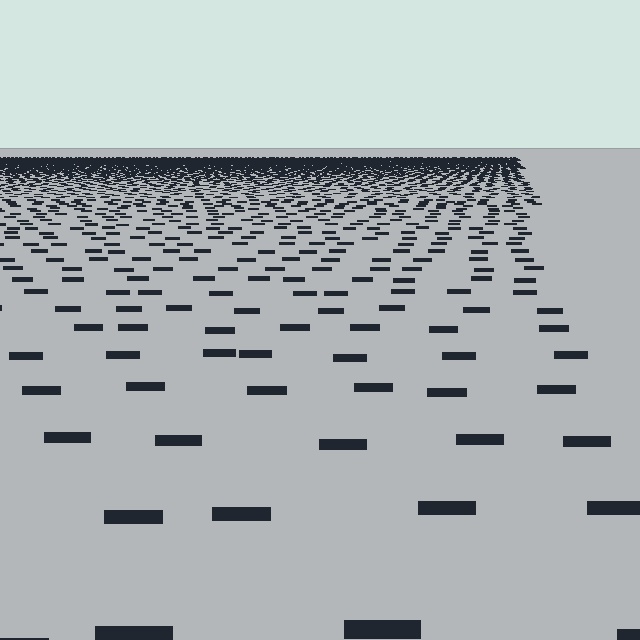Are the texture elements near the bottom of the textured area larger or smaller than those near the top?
Larger. Near the bottom, elements are closer to the viewer and appear at a bigger on-screen size.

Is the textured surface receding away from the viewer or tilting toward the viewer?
The surface is receding away from the viewer. Texture elements get smaller and denser toward the top.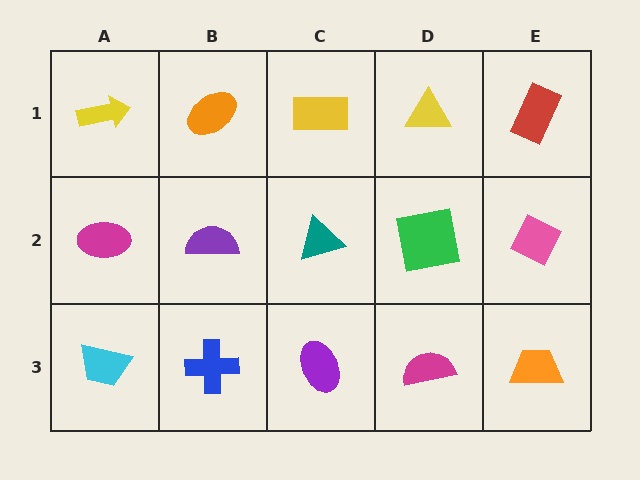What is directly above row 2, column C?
A yellow rectangle.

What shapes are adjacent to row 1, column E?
A pink diamond (row 2, column E), a yellow triangle (row 1, column D).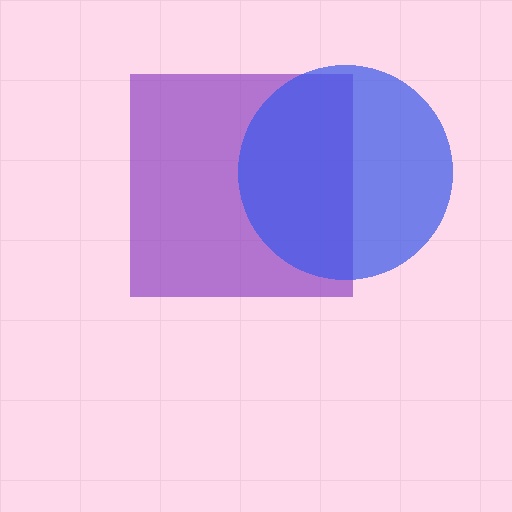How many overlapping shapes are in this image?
There are 2 overlapping shapes in the image.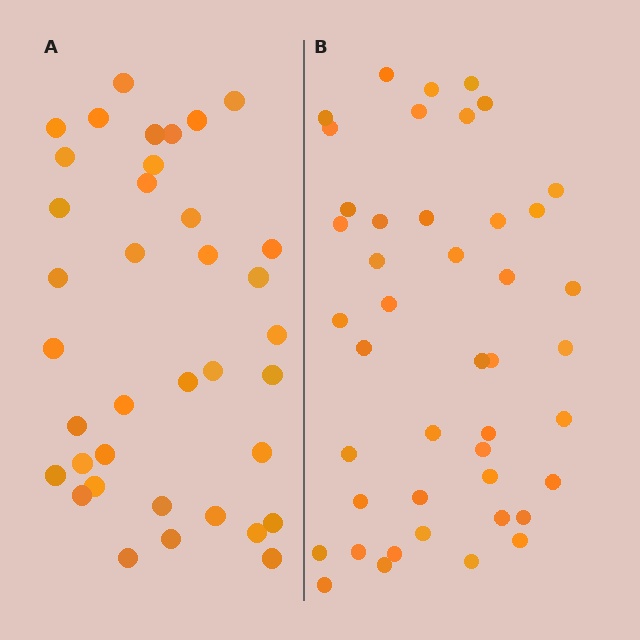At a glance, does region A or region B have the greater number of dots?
Region B (the right region) has more dots.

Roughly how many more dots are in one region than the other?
Region B has roughly 8 or so more dots than region A.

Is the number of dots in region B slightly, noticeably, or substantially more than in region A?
Region B has only slightly more — the two regions are fairly close. The ratio is roughly 1.2 to 1.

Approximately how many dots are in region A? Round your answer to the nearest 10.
About 40 dots. (The exact count is 37, which rounds to 40.)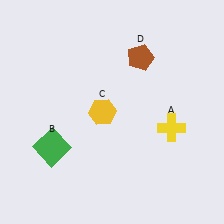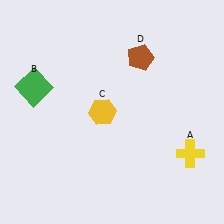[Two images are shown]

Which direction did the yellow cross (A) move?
The yellow cross (A) moved down.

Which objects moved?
The objects that moved are: the yellow cross (A), the green square (B).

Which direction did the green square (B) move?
The green square (B) moved up.